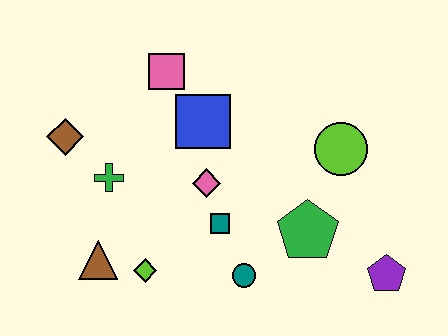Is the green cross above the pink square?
No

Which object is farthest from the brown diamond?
The purple pentagon is farthest from the brown diamond.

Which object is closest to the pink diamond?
The teal square is closest to the pink diamond.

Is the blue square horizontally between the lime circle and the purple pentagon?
No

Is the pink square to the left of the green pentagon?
Yes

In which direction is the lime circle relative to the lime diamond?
The lime circle is to the right of the lime diamond.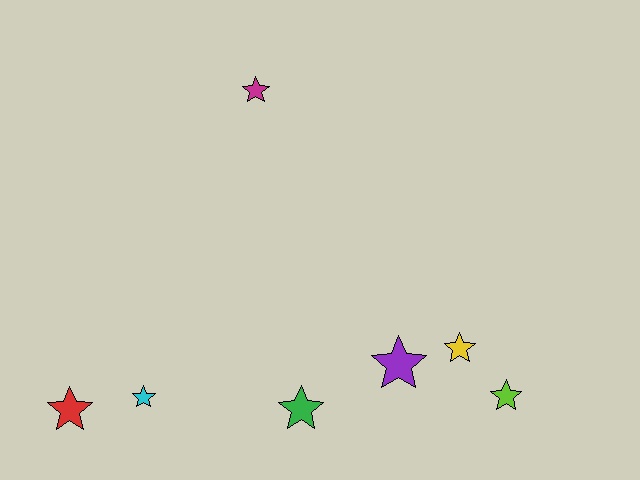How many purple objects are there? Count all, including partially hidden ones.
There is 1 purple object.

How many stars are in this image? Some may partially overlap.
There are 7 stars.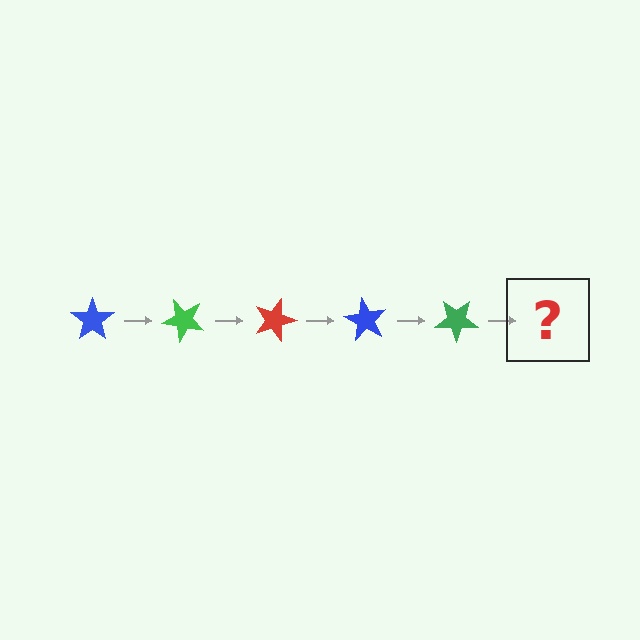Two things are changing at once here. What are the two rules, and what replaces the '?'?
The two rules are that it rotates 45 degrees each step and the color cycles through blue, green, and red. The '?' should be a red star, rotated 225 degrees from the start.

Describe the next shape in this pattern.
It should be a red star, rotated 225 degrees from the start.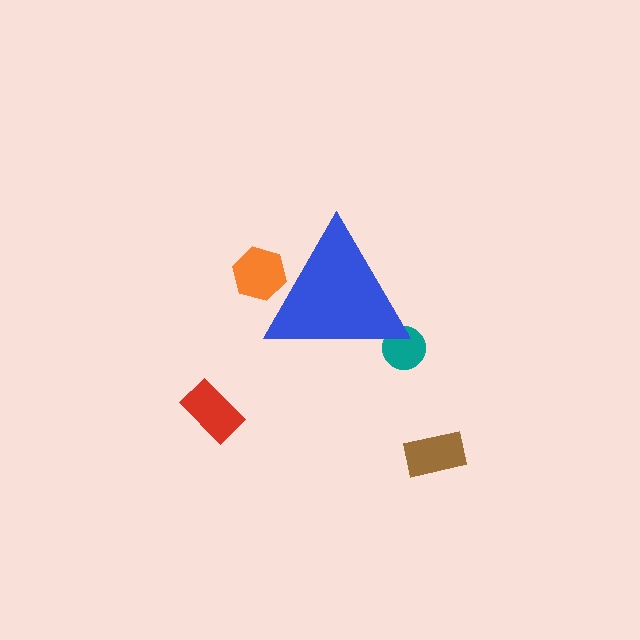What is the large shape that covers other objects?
A blue triangle.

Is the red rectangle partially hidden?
No, the red rectangle is fully visible.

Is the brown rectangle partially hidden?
No, the brown rectangle is fully visible.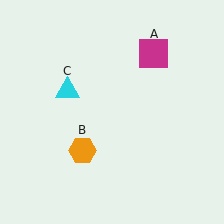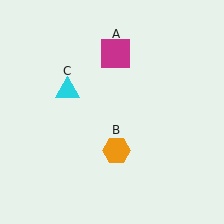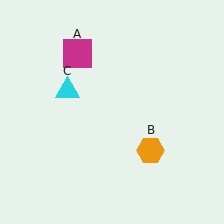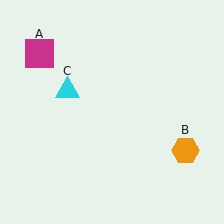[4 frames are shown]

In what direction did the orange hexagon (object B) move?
The orange hexagon (object B) moved right.